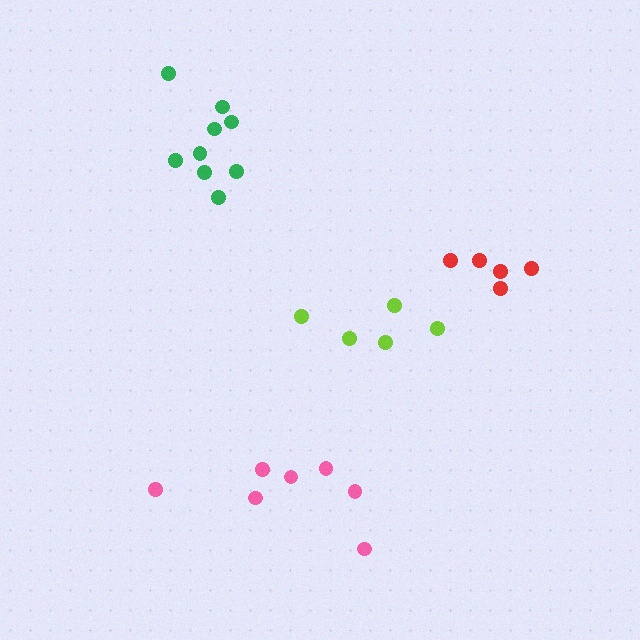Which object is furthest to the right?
The red cluster is rightmost.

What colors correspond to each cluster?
The clusters are colored: pink, lime, green, red.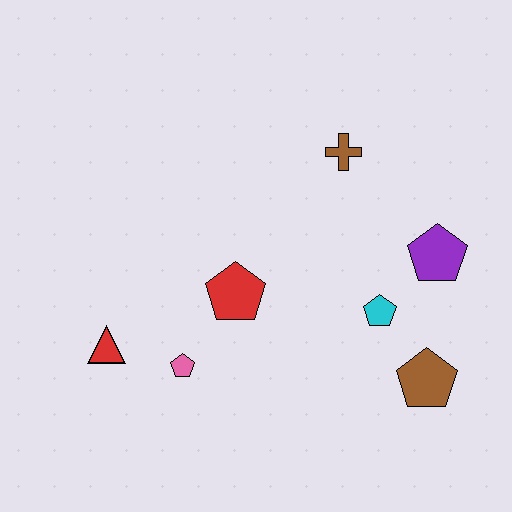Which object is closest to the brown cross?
The purple pentagon is closest to the brown cross.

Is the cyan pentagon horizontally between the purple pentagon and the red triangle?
Yes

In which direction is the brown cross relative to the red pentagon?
The brown cross is above the red pentagon.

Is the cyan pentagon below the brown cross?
Yes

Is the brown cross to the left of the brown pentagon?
Yes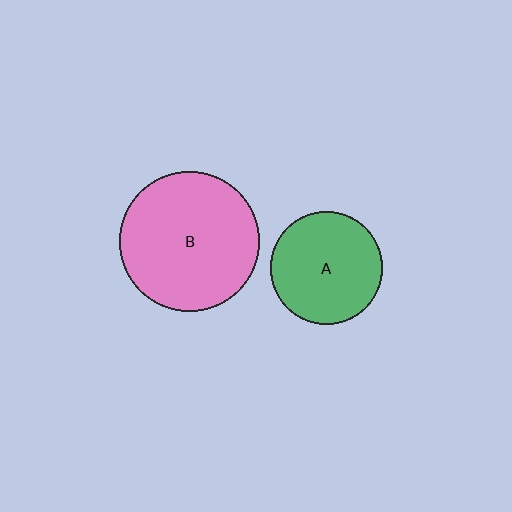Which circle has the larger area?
Circle B (pink).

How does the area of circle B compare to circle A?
Approximately 1.5 times.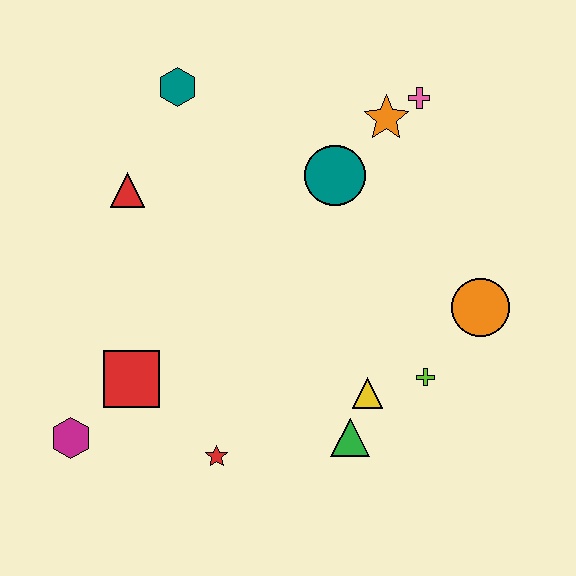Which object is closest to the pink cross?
The orange star is closest to the pink cross.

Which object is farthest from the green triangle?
The teal hexagon is farthest from the green triangle.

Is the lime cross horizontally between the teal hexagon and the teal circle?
No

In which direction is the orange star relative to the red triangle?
The orange star is to the right of the red triangle.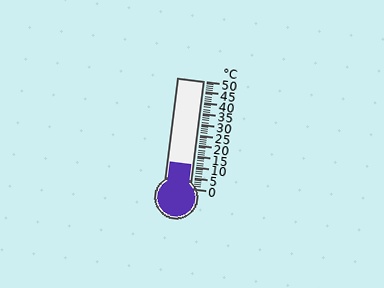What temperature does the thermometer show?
The thermometer shows approximately 11°C.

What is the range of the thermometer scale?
The thermometer scale ranges from 0°C to 50°C.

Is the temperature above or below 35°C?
The temperature is below 35°C.